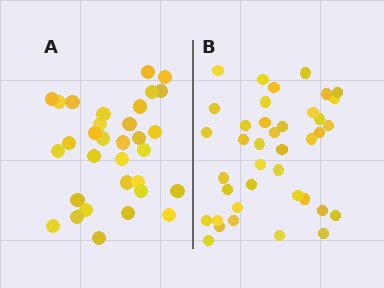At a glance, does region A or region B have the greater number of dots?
Region B (the right region) has more dots.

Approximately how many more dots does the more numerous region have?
Region B has roughly 8 or so more dots than region A.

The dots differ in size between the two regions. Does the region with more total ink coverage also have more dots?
No. Region A has more total ink coverage because its dots are larger, but region B actually contains more individual dots. Total area can be misleading — the number of items is what matters here.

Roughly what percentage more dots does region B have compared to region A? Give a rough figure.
About 20% more.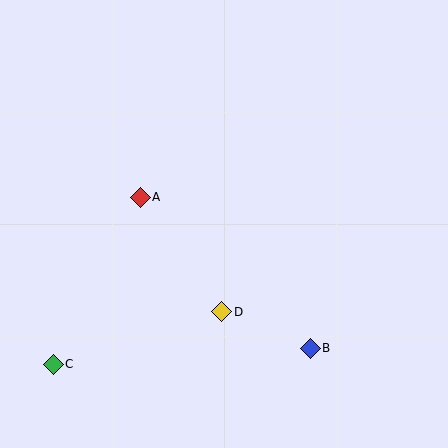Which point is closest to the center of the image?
Point A at (140, 197) is closest to the center.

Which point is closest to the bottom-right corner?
Point B is closest to the bottom-right corner.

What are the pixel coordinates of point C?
Point C is at (53, 364).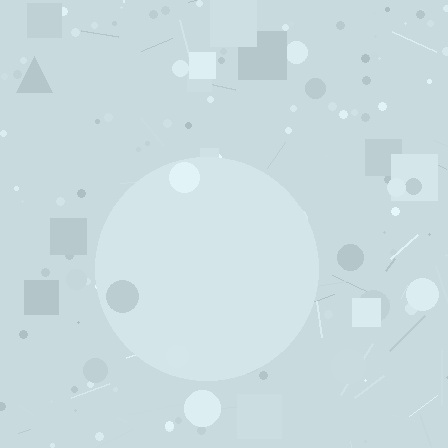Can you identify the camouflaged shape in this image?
The camouflaged shape is a circle.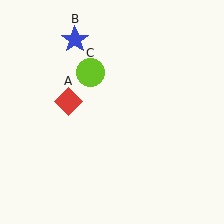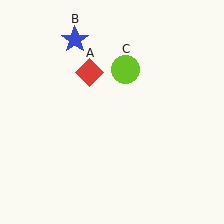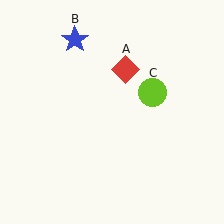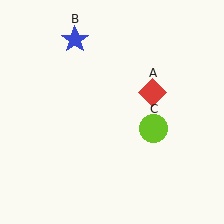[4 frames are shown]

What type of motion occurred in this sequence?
The red diamond (object A), lime circle (object C) rotated clockwise around the center of the scene.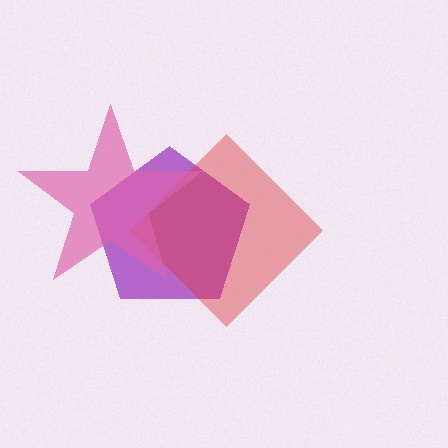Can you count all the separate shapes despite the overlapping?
Yes, there are 3 separate shapes.